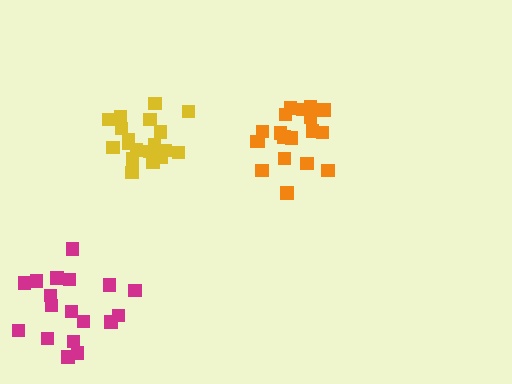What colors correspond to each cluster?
The clusters are colored: magenta, yellow, orange.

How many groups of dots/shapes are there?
There are 3 groups.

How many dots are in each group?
Group 1: 18 dots, Group 2: 19 dots, Group 3: 19 dots (56 total).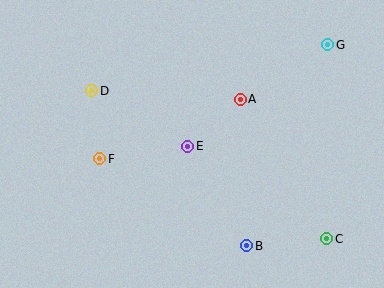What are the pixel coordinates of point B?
Point B is at (247, 246).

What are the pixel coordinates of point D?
Point D is at (92, 91).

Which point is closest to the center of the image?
Point E at (188, 146) is closest to the center.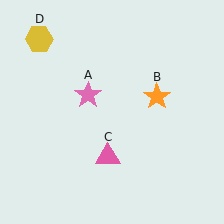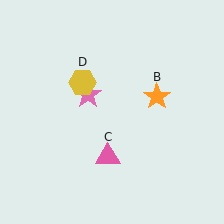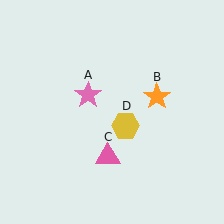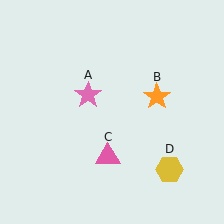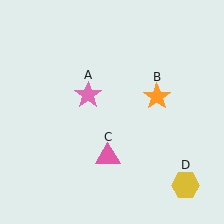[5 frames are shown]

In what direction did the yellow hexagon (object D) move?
The yellow hexagon (object D) moved down and to the right.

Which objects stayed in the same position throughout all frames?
Pink star (object A) and orange star (object B) and pink triangle (object C) remained stationary.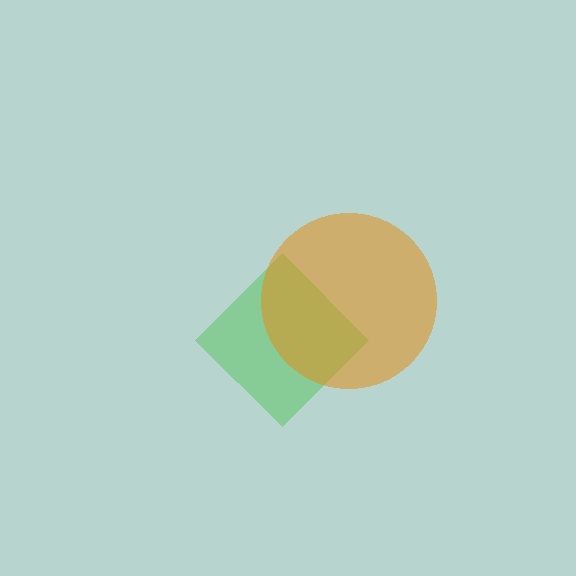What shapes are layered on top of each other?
The layered shapes are: a green diamond, an orange circle.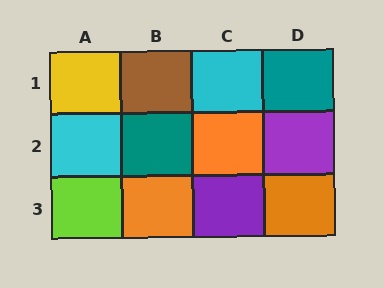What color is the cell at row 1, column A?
Yellow.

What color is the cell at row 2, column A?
Cyan.